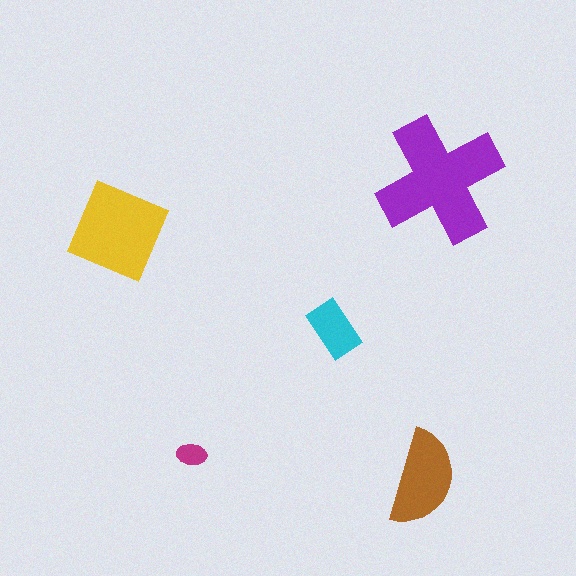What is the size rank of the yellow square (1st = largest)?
2nd.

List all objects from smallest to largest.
The magenta ellipse, the cyan rectangle, the brown semicircle, the yellow square, the purple cross.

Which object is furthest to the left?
The yellow square is leftmost.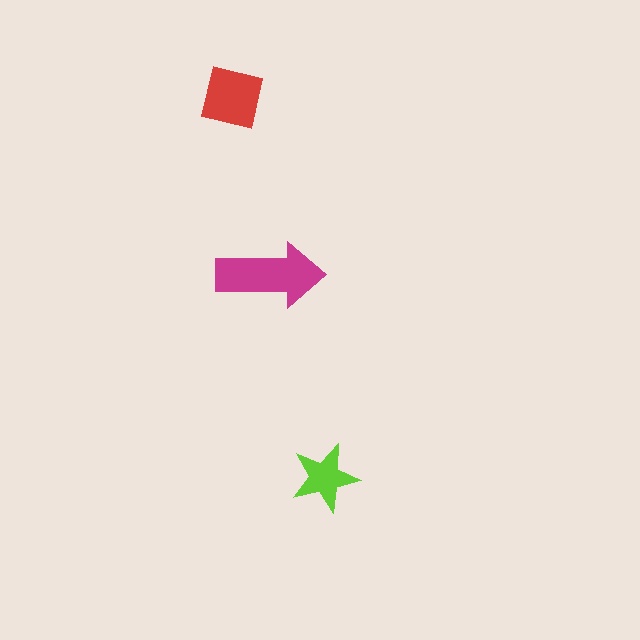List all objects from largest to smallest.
The magenta arrow, the red square, the lime star.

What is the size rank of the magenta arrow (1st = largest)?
1st.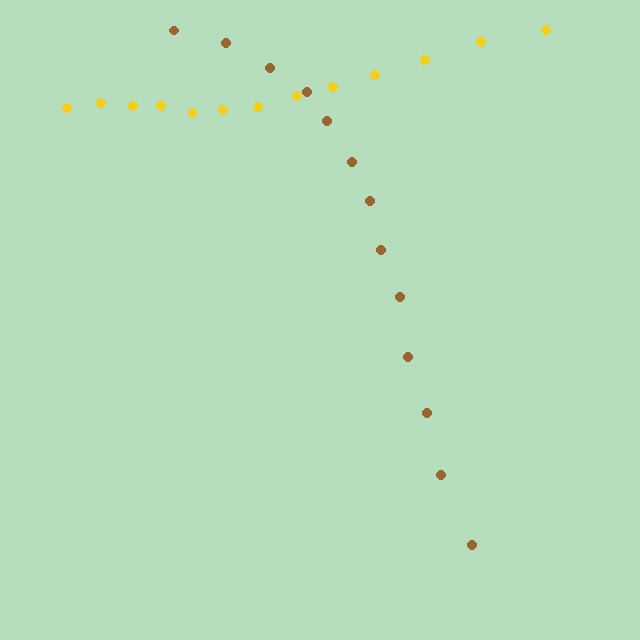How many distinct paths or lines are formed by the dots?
There are 2 distinct paths.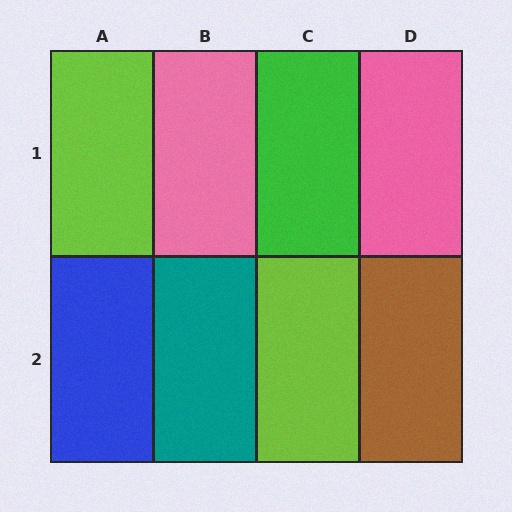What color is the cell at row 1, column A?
Lime.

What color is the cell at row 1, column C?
Green.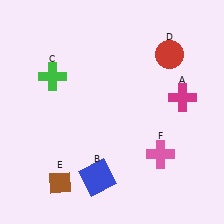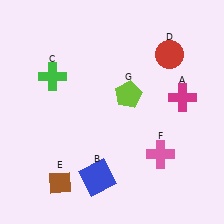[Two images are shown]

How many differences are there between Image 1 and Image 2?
There is 1 difference between the two images.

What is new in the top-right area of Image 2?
A lime pentagon (G) was added in the top-right area of Image 2.